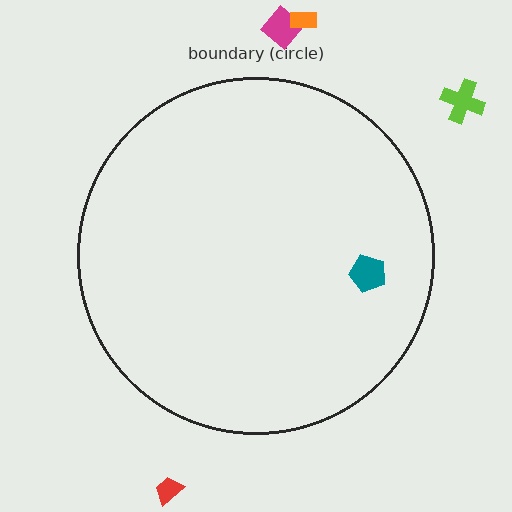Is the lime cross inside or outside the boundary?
Outside.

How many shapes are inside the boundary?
1 inside, 4 outside.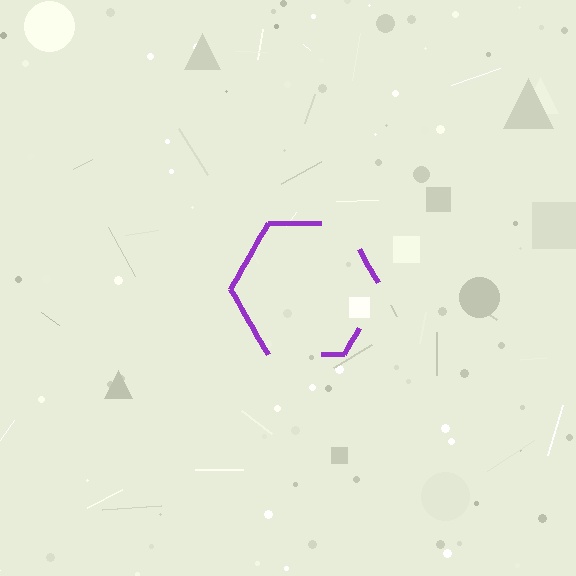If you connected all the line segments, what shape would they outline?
They would outline a hexagon.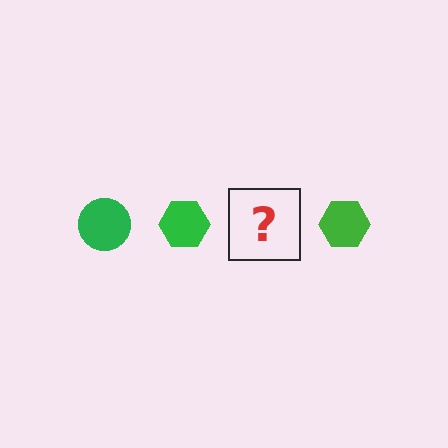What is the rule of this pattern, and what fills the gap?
The rule is that the pattern cycles through circle, hexagon shapes in green. The gap should be filled with a green circle.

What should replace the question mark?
The question mark should be replaced with a green circle.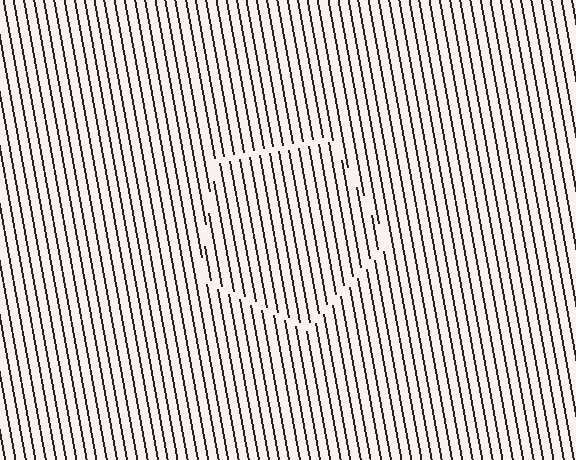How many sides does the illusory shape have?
5 sides — the line-ends trace a pentagon.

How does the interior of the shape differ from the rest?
The interior of the shape contains the same grating, shifted by half a period — the contour is defined by the phase discontinuity where line-ends from the inner and outer gratings abut.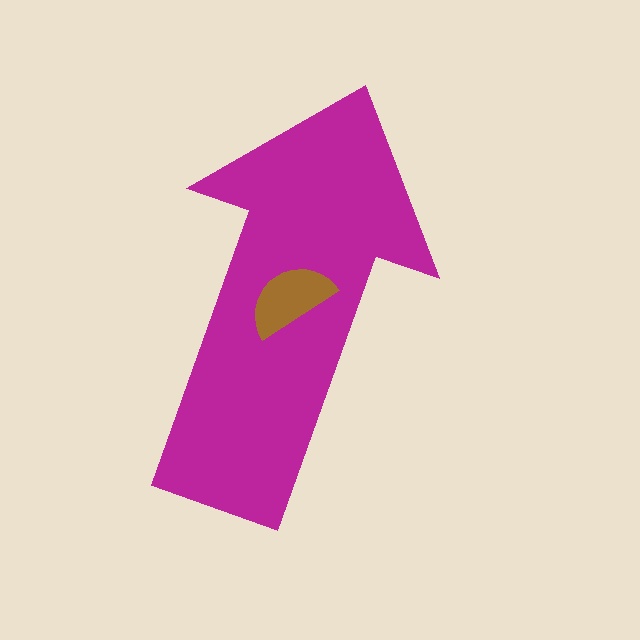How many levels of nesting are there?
2.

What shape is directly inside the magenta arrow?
The brown semicircle.